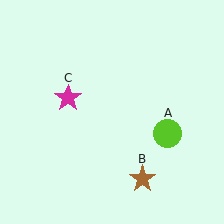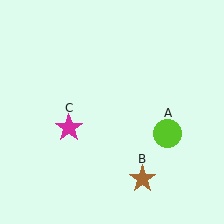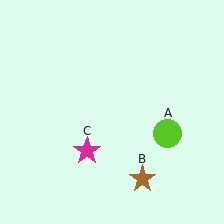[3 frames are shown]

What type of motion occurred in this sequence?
The magenta star (object C) rotated counterclockwise around the center of the scene.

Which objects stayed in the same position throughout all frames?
Lime circle (object A) and brown star (object B) remained stationary.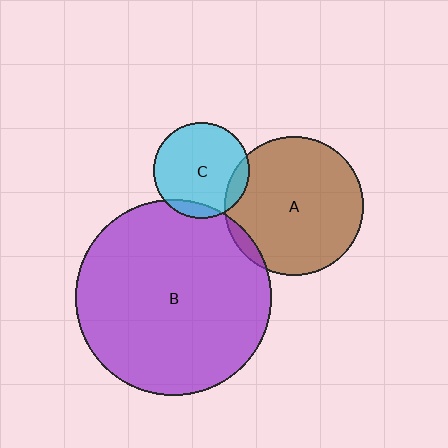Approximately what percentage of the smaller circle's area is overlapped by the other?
Approximately 5%.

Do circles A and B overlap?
Yes.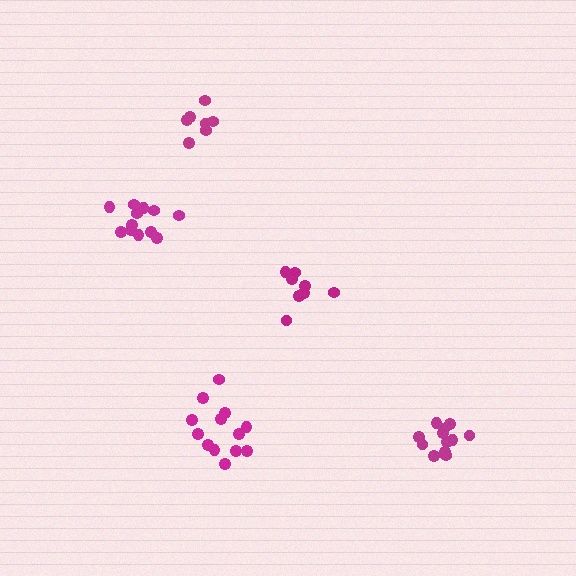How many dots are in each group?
Group 1: 12 dots, Group 2: 12 dots, Group 3: 13 dots, Group 4: 10 dots, Group 5: 7 dots (54 total).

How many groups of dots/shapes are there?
There are 5 groups.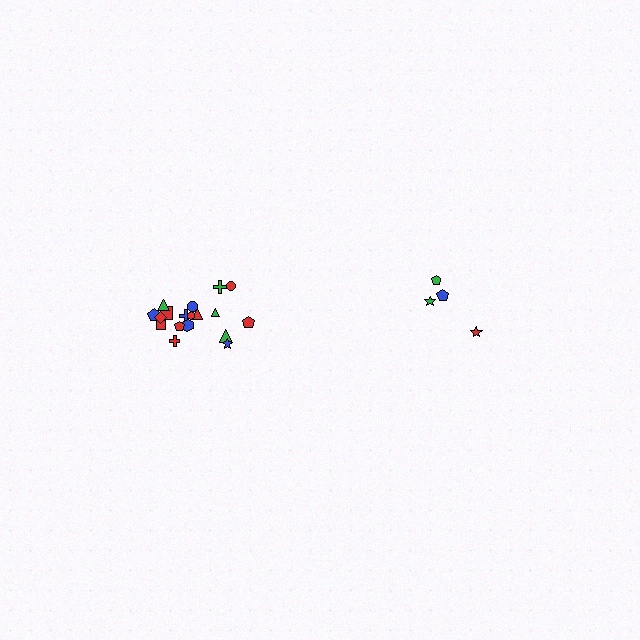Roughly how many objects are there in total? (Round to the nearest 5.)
Roughly 20 objects in total.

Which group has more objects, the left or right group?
The left group.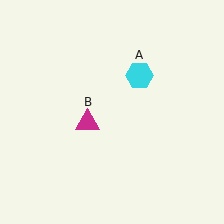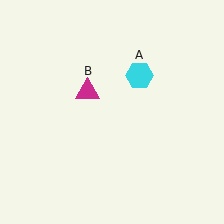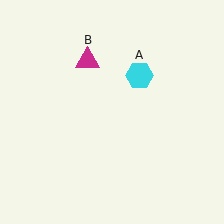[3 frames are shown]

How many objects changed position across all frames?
1 object changed position: magenta triangle (object B).